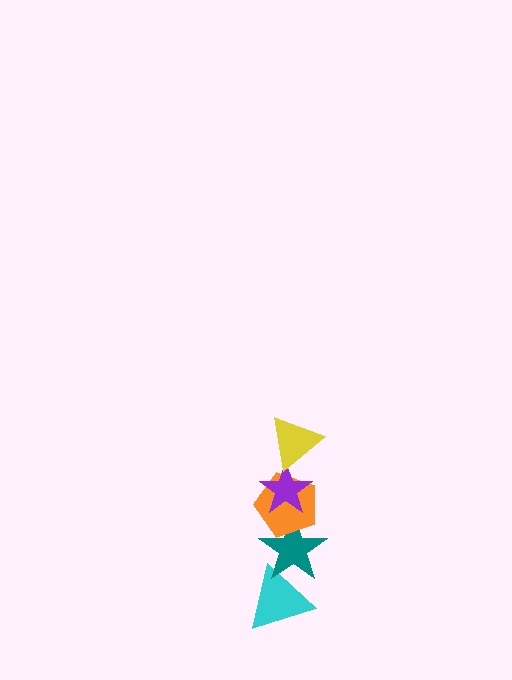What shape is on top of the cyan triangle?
The teal star is on top of the cyan triangle.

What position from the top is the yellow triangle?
The yellow triangle is 1st from the top.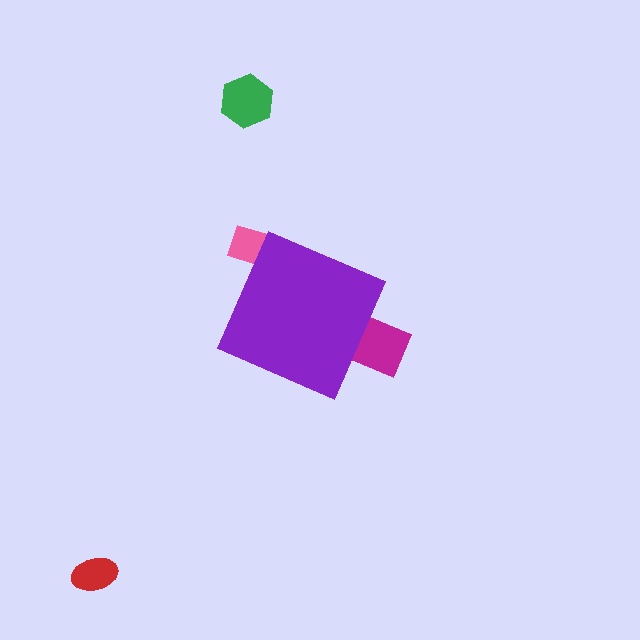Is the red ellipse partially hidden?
No, the red ellipse is fully visible.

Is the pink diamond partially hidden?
Yes, the pink diamond is partially hidden behind the purple diamond.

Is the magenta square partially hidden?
Yes, the magenta square is partially hidden behind the purple diamond.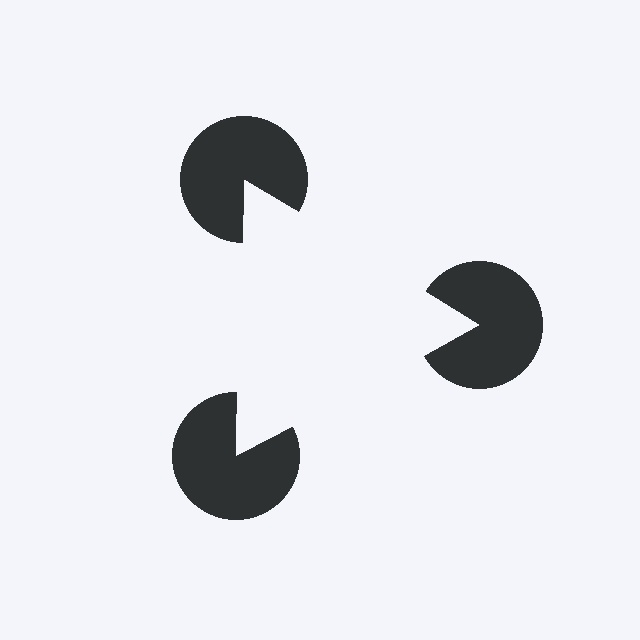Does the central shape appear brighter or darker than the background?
It typically appears slightly brighter than the background, even though no actual brightness change is drawn.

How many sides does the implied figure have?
3 sides.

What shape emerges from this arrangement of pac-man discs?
An illusory triangle — its edges are inferred from the aligned wedge cuts in the pac-man discs, not physically drawn.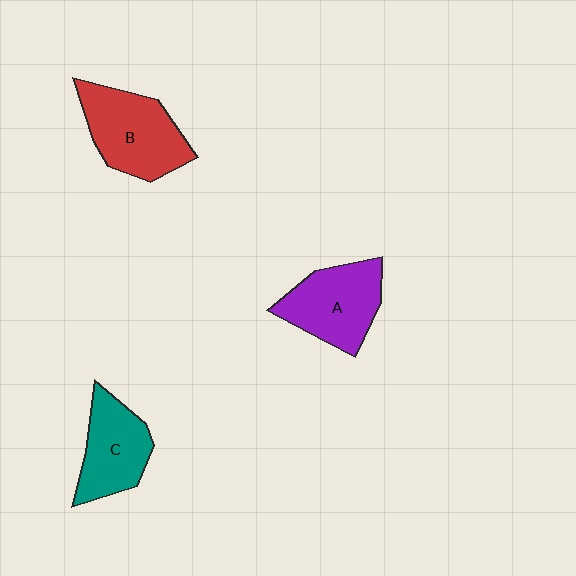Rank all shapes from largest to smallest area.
From largest to smallest: B (red), A (purple), C (teal).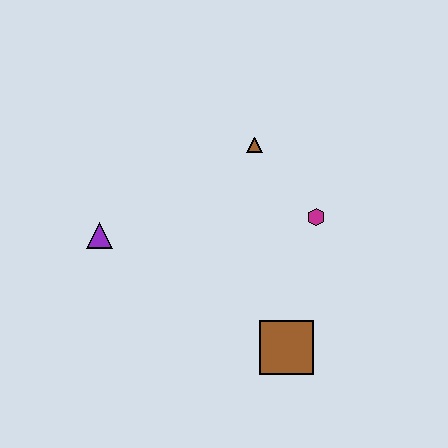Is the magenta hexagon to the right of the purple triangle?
Yes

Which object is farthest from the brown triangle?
The brown square is farthest from the brown triangle.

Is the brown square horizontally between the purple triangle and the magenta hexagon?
Yes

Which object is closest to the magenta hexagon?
The brown triangle is closest to the magenta hexagon.